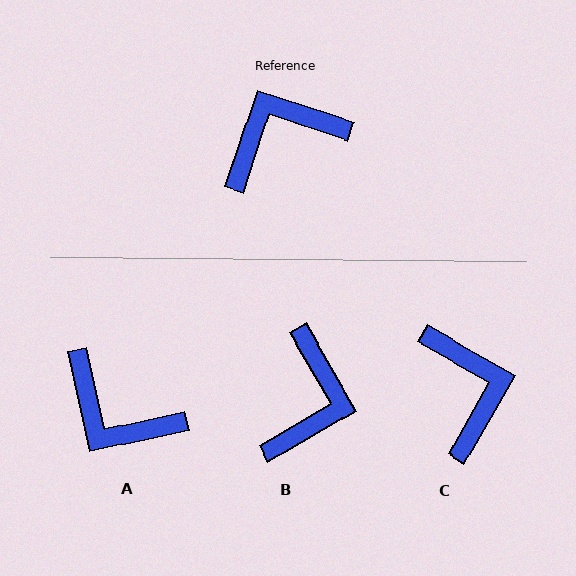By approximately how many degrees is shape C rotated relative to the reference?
Approximately 102 degrees clockwise.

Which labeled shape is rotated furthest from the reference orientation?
B, about 132 degrees away.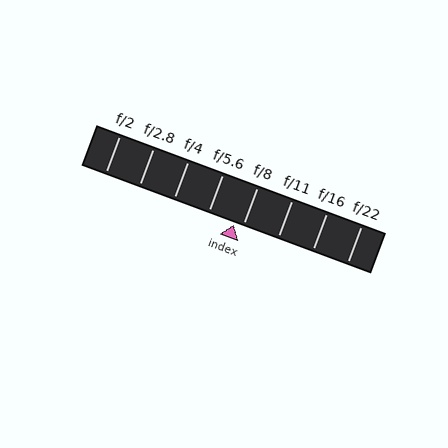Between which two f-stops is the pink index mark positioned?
The index mark is between f/5.6 and f/8.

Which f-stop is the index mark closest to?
The index mark is closest to f/8.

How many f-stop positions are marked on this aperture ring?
There are 8 f-stop positions marked.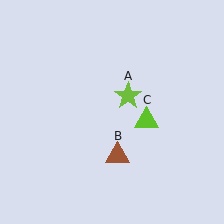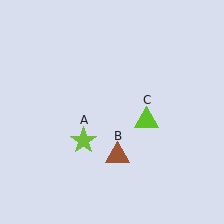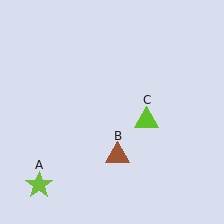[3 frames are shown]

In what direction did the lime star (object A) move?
The lime star (object A) moved down and to the left.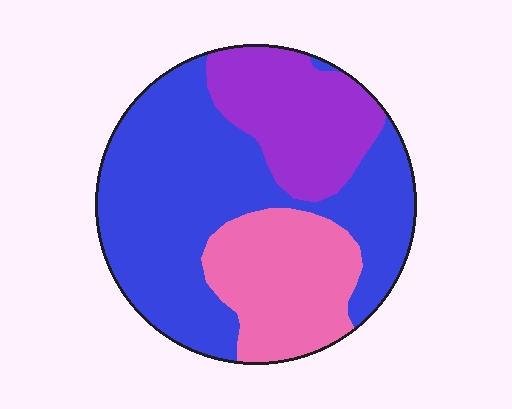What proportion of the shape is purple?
Purple covers about 20% of the shape.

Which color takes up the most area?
Blue, at roughly 55%.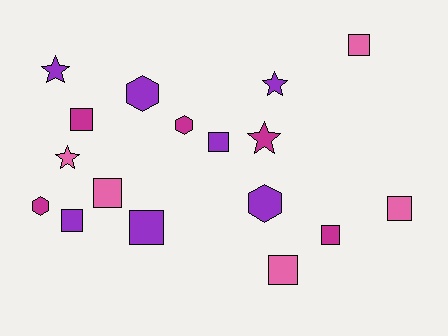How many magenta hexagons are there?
There are 2 magenta hexagons.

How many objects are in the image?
There are 17 objects.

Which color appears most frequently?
Purple, with 7 objects.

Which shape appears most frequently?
Square, with 9 objects.